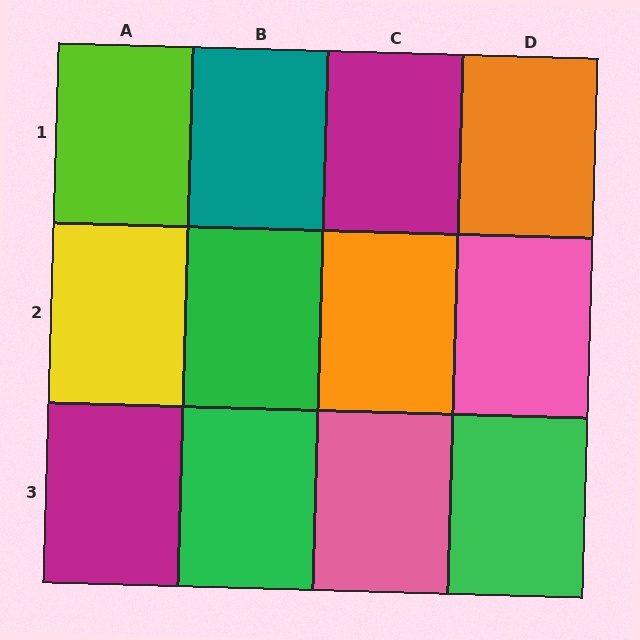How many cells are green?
3 cells are green.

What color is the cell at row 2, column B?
Green.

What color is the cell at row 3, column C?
Pink.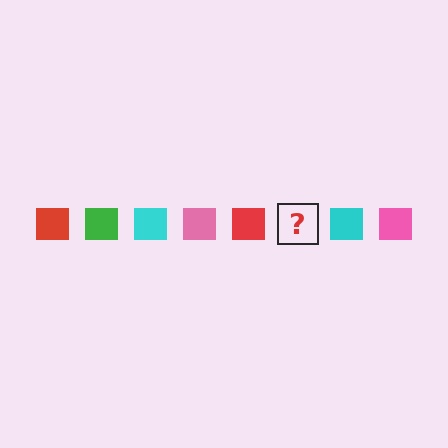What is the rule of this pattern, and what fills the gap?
The rule is that the pattern cycles through red, green, cyan, pink squares. The gap should be filled with a green square.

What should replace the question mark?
The question mark should be replaced with a green square.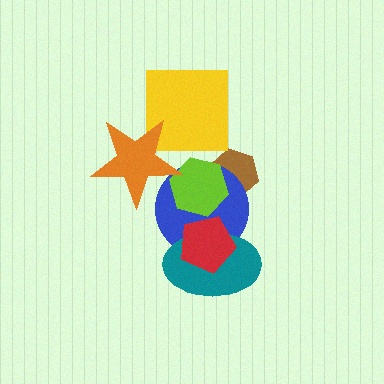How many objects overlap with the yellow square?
1 object overlaps with the yellow square.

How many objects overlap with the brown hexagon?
2 objects overlap with the brown hexagon.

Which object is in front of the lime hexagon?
The orange star is in front of the lime hexagon.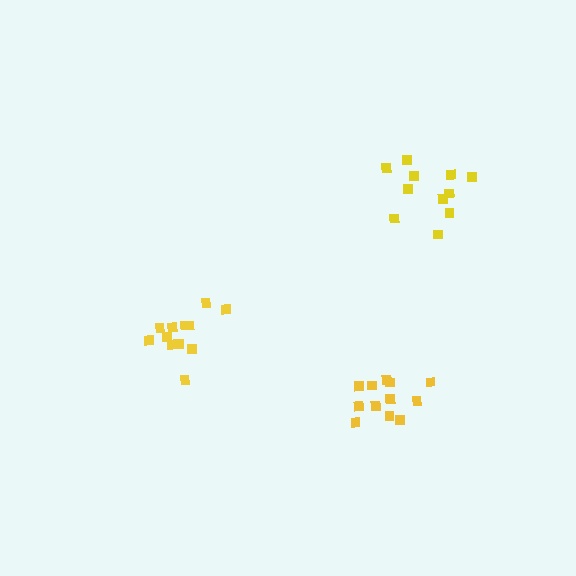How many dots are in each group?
Group 1: 12 dots, Group 2: 12 dots, Group 3: 11 dots (35 total).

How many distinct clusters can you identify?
There are 3 distinct clusters.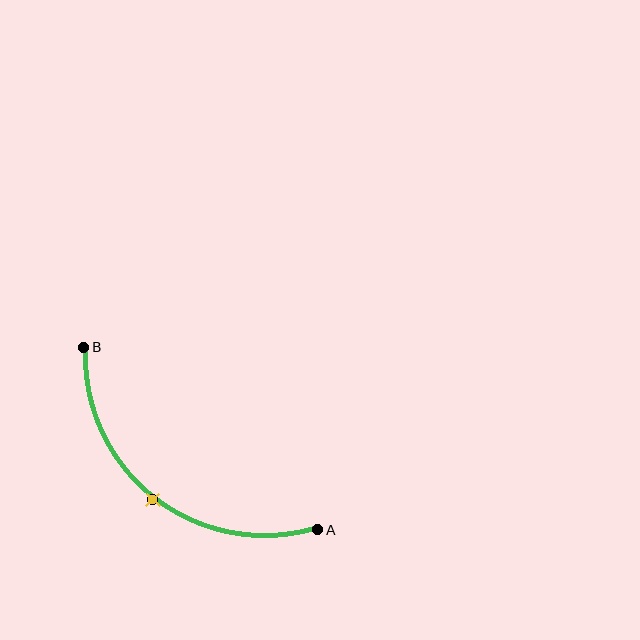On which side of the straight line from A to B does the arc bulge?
The arc bulges below and to the left of the straight line connecting A and B.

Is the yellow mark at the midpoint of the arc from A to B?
Yes. The yellow mark lies on the arc at equal arc-length from both A and B — it is the arc midpoint.